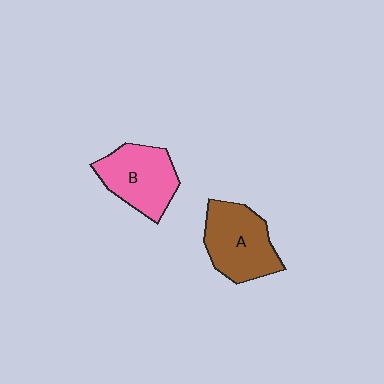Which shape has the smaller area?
Shape B (pink).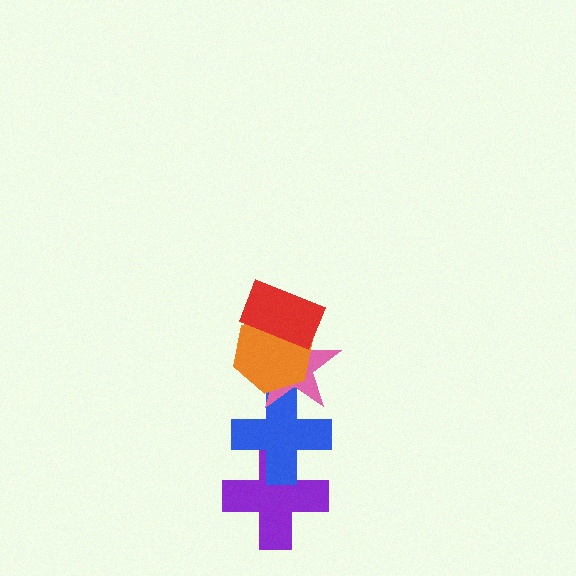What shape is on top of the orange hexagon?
The red rectangle is on top of the orange hexagon.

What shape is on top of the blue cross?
The pink star is on top of the blue cross.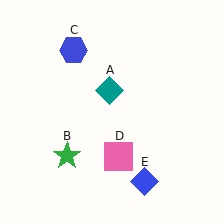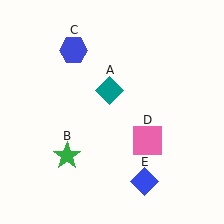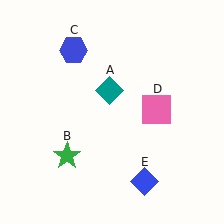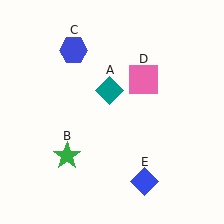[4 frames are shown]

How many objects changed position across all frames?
1 object changed position: pink square (object D).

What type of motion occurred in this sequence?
The pink square (object D) rotated counterclockwise around the center of the scene.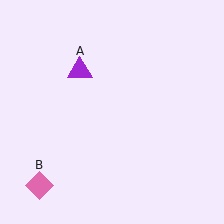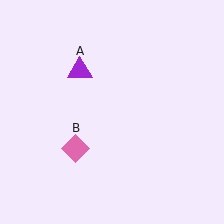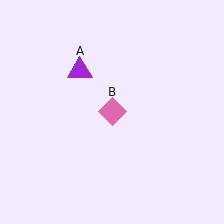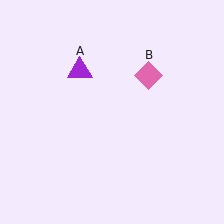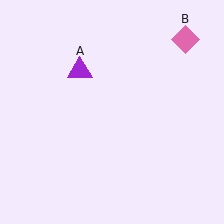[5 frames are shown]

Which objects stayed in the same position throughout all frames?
Purple triangle (object A) remained stationary.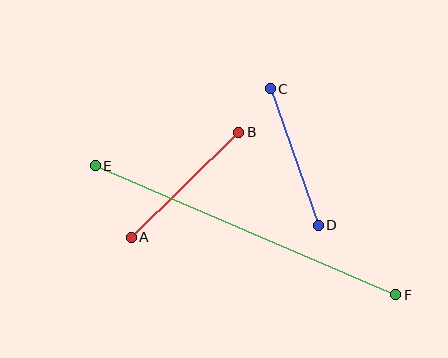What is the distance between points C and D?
The distance is approximately 145 pixels.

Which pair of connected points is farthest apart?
Points E and F are farthest apart.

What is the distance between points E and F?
The distance is approximately 327 pixels.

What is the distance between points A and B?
The distance is approximately 150 pixels.